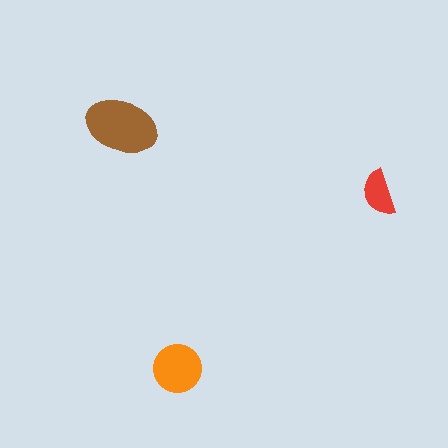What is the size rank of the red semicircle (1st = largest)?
3rd.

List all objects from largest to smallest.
The brown ellipse, the orange circle, the red semicircle.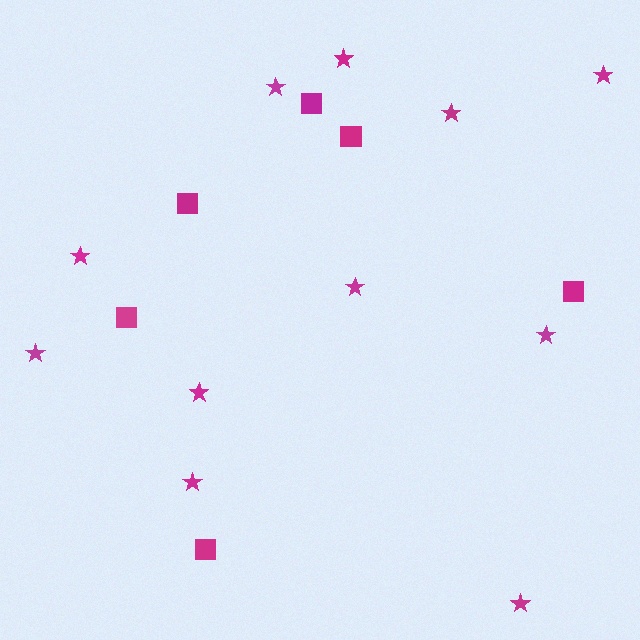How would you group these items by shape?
There are 2 groups: one group of stars (11) and one group of squares (6).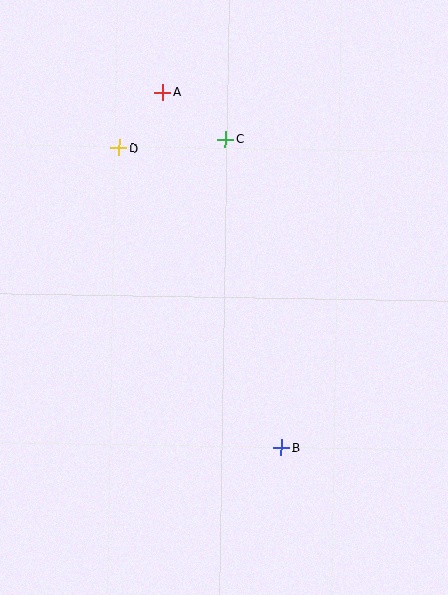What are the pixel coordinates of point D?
Point D is at (119, 148).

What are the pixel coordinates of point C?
Point C is at (225, 139).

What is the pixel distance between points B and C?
The distance between B and C is 313 pixels.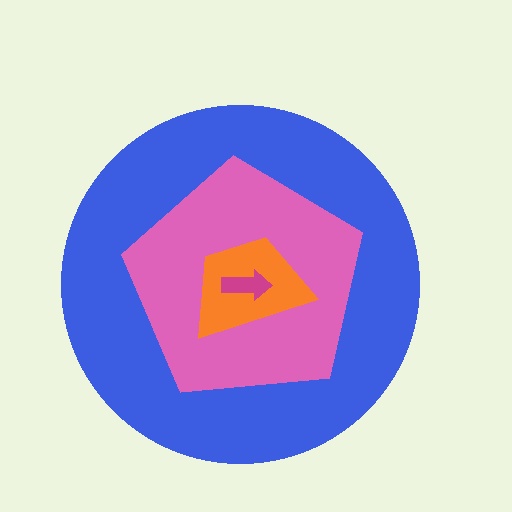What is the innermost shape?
The magenta arrow.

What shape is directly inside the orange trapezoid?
The magenta arrow.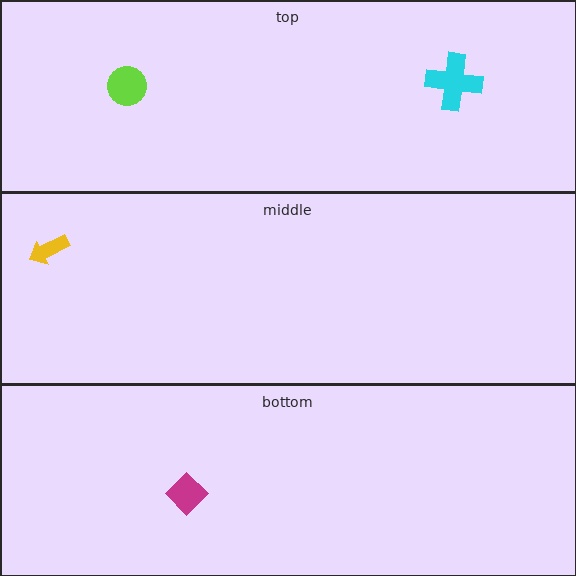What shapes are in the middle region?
The yellow arrow.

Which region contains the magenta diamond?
The bottom region.